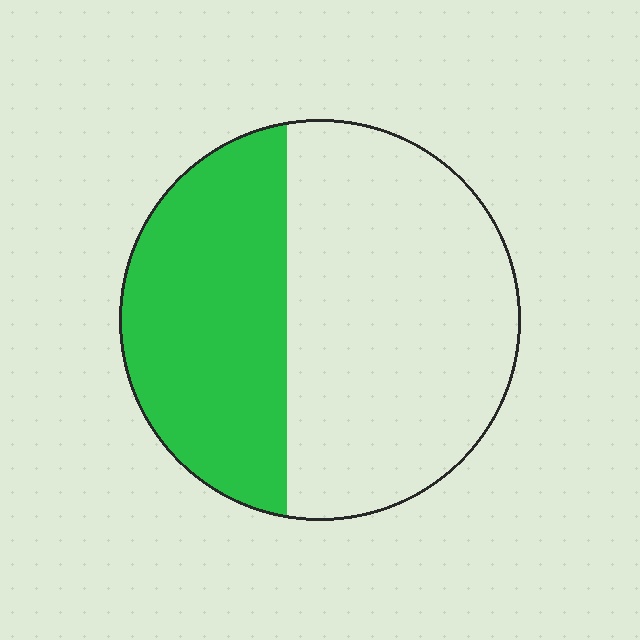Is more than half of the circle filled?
No.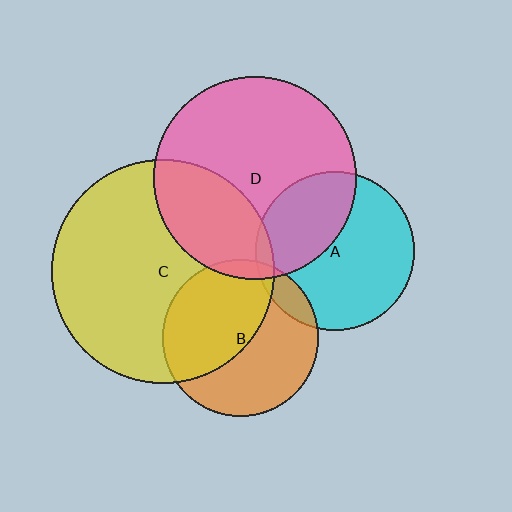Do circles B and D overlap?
Yes.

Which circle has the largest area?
Circle C (yellow).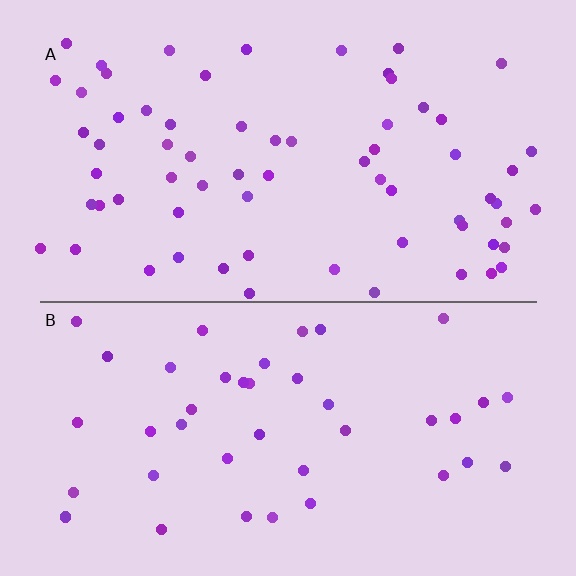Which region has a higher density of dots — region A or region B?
A (the top).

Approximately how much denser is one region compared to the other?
Approximately 1.6× — region A over region B.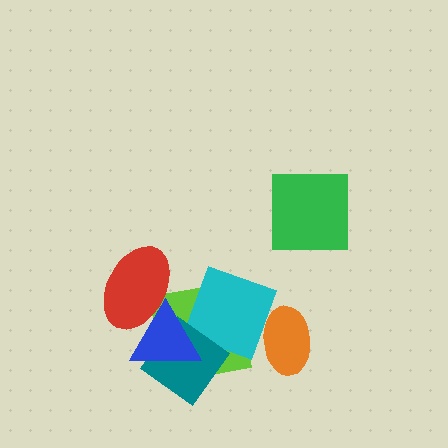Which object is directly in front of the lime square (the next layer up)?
The cyan square is directly in front of the lime square.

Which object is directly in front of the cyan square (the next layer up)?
The teal diamond is directly in front of the cyan square.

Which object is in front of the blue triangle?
The red ellipse is in front of the blue triangle.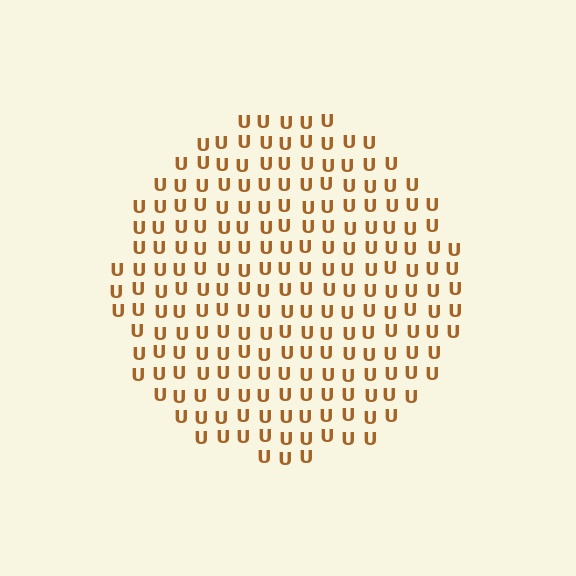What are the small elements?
The small elements are letter U's.